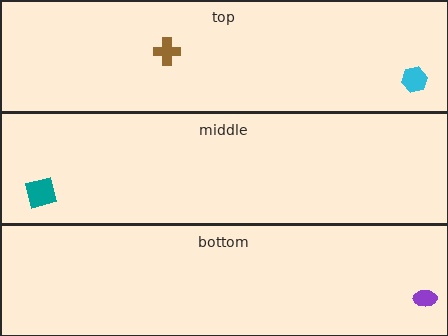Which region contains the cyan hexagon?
The top region.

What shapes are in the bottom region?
The purple ellipse.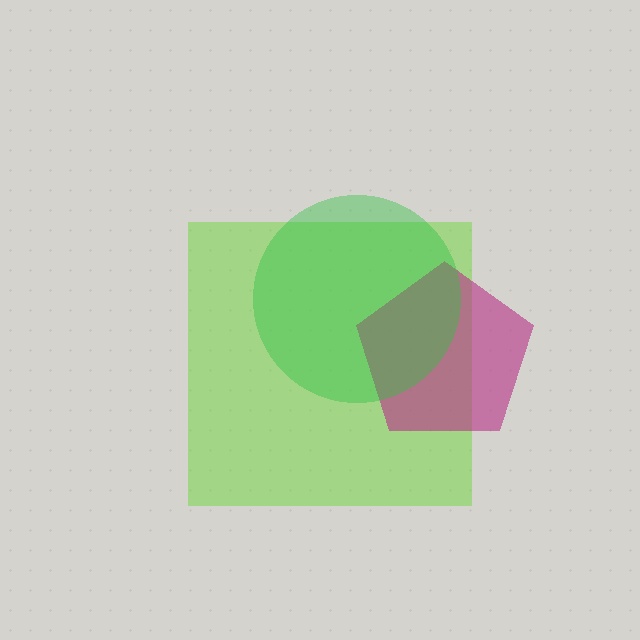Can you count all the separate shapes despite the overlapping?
Yes, there are 3 separate shapes.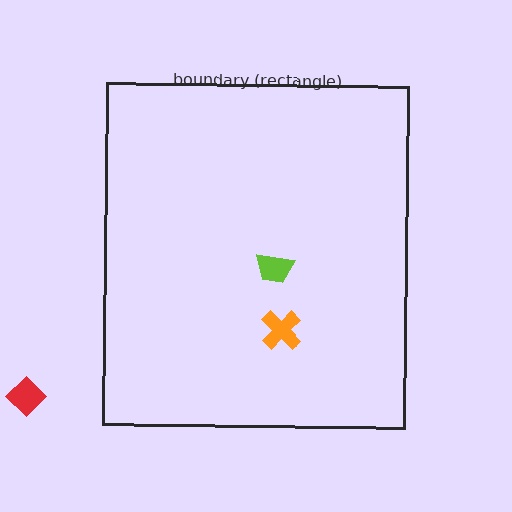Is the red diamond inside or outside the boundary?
Outside.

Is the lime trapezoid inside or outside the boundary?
Inside.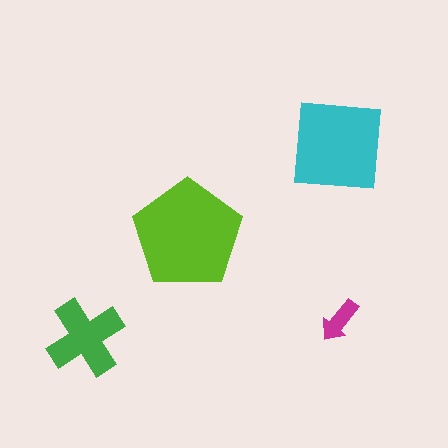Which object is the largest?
The lime pentagon.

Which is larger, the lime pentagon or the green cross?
The lime pentagon.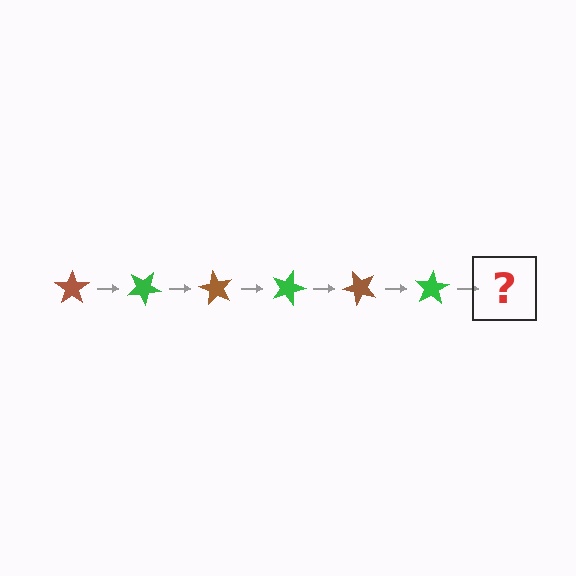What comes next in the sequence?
The next element should be a brown star, rotated 180 degrees from the start.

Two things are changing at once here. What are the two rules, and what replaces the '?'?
The two rules are that it rotates 30 degrees each step and the color cycles through brown and green. The '?' should be a brown star, rotated 180 degrees from the start.